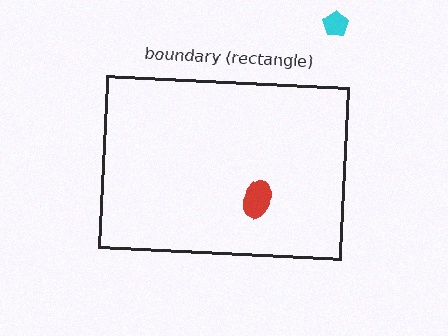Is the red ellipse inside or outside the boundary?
Inside.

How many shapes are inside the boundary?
1 inside, 1 outside.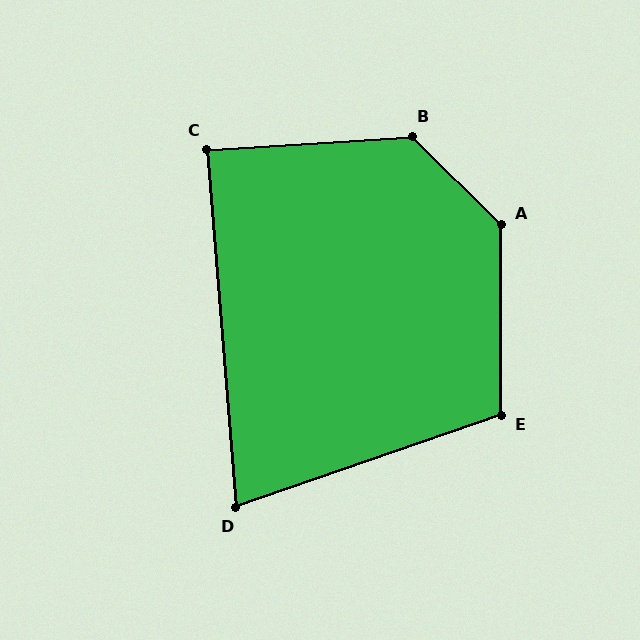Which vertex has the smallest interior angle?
D, at approximately 76 degrees.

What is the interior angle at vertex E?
Approximately 109 degrees (obtuse).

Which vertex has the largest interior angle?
A, at approximately 135 degrees.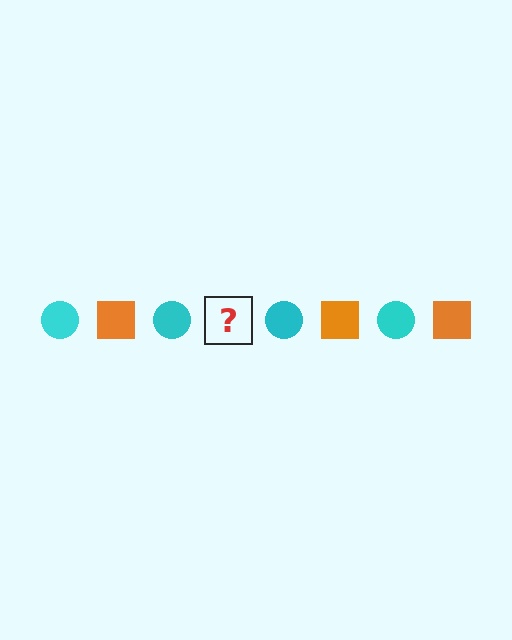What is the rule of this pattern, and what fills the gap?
The rule is that the pattern alternates between cyan circle and orange square. The gap should be filled with an orange square.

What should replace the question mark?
The question mark should be replaced with an orange square.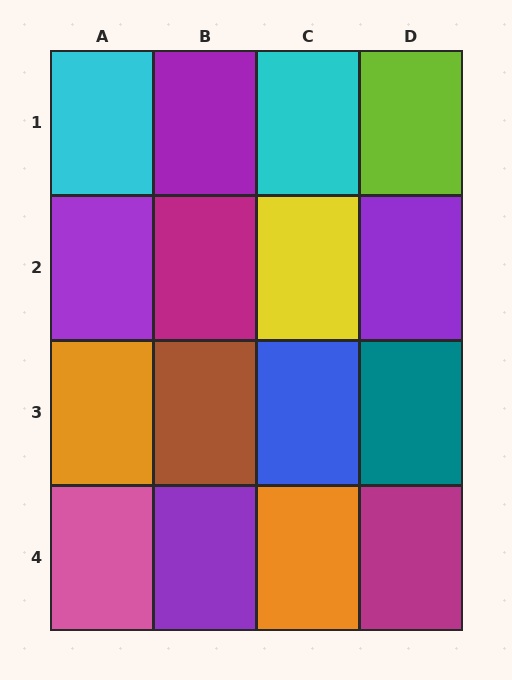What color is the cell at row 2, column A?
Purple.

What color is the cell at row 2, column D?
Purple.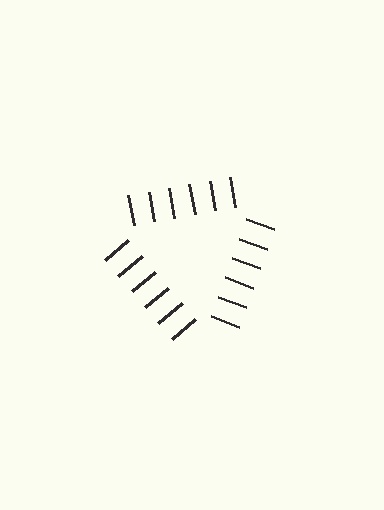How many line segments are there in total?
18 — 6 along each of the 3 edges.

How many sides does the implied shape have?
3 sides — the line-ends trace a triangle.